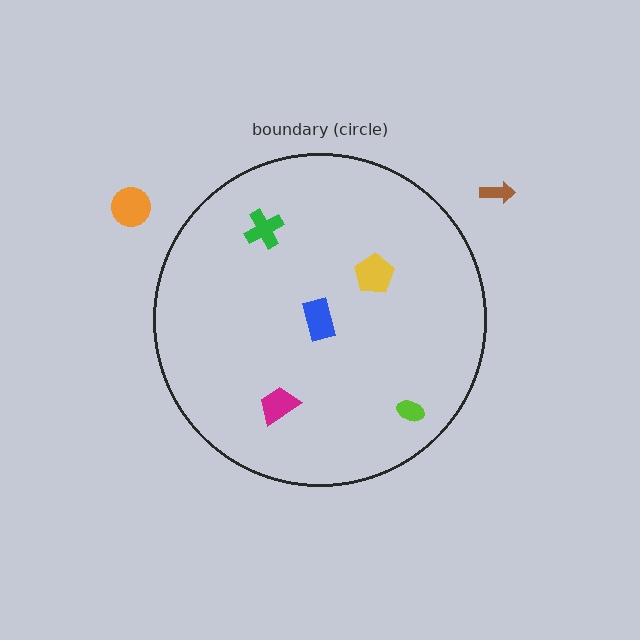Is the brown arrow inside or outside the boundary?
Outside.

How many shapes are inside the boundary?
5 inside, 2 outside.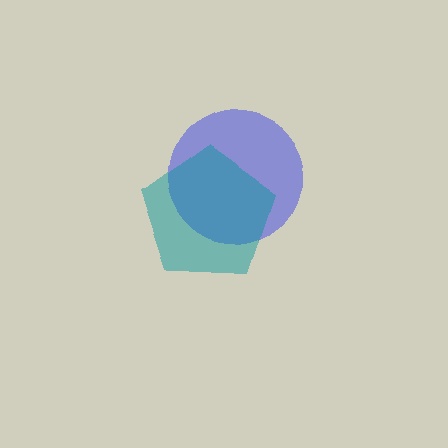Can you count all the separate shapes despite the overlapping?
Yes, there are 2 separate shapes.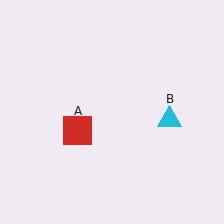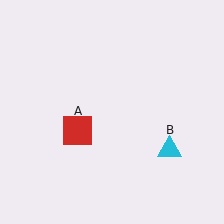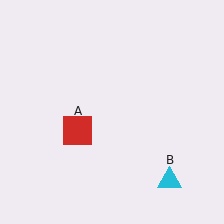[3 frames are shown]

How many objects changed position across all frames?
1 object changed position: cyan triangle (object B).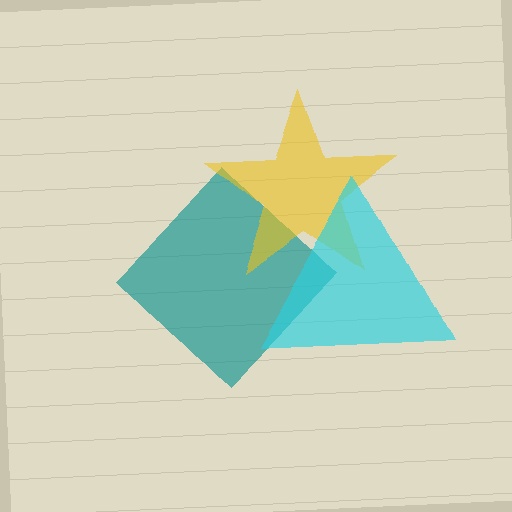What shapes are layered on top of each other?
The layered shapes are: a teal diamond, a yellow star, a cyan triangle.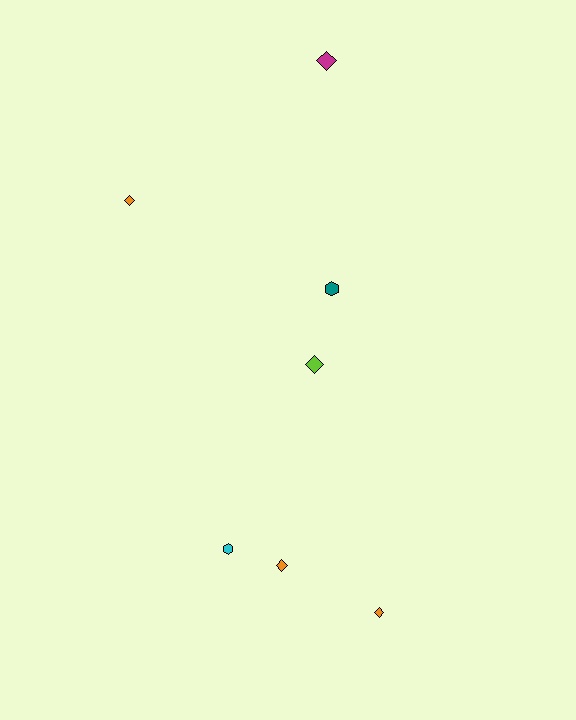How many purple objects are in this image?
There are no purple objects.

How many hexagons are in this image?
There are 2 hexagons.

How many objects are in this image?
There are 7 objects.